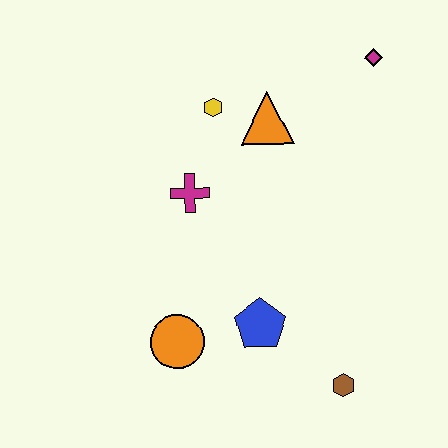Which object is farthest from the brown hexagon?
The magenta diamond is farthest from the brown hexagon.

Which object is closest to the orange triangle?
The yellow hexagon is closest to the orange triangle.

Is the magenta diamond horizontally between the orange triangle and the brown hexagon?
No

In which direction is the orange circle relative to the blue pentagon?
The orange circle is to the left of the blue pentagon.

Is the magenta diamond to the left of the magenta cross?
No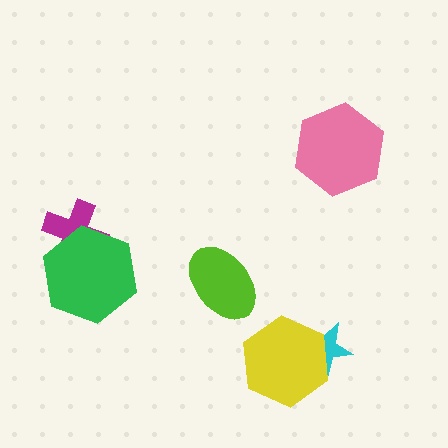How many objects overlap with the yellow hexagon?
1 object overlaps with the yellow hexagon.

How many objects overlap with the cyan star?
1 object overlaps with the cyan star.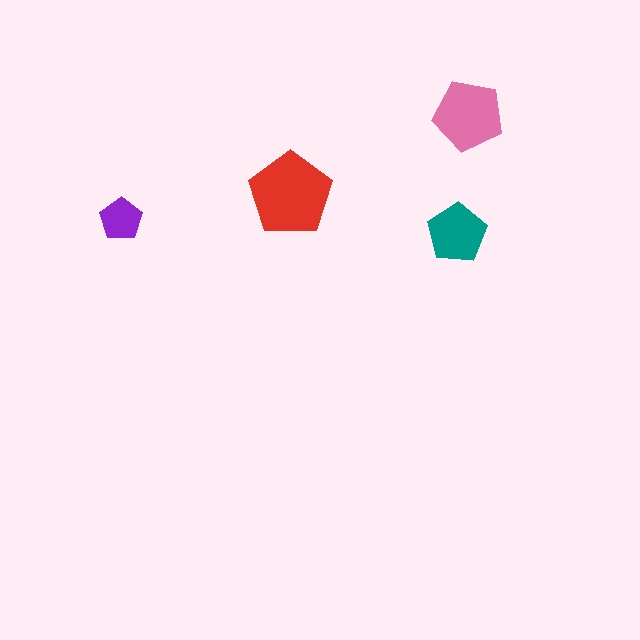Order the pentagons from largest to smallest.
the red one, the pink one, the teal one, the purple one.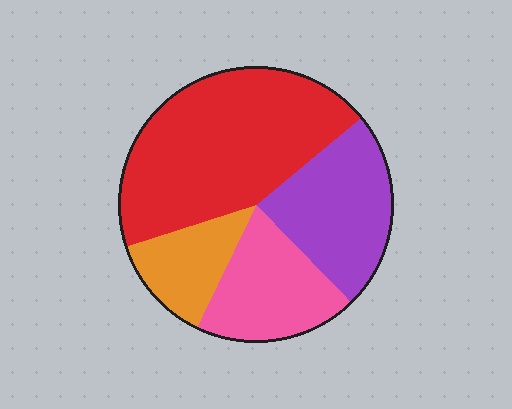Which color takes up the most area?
Red, at roughly 45%.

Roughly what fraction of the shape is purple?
Purple takes up about one quarter (1/4) of the shape.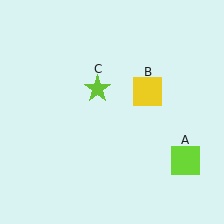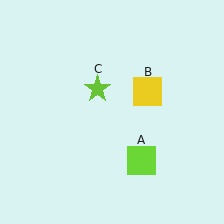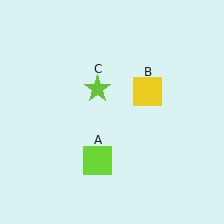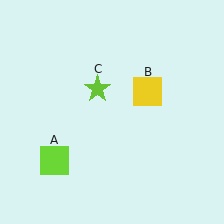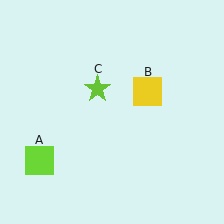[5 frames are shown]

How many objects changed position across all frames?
1 object changed position: lime square (object A).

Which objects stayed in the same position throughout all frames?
Yellow square (object B) and lime star (object C) remained stationary.